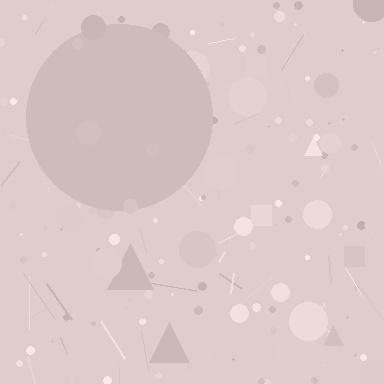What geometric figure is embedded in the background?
A circle is embedded in the background.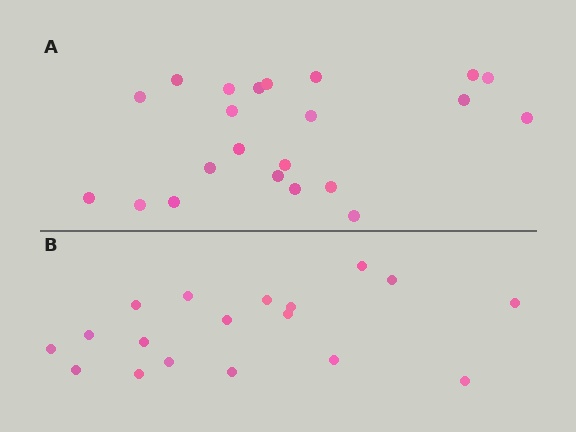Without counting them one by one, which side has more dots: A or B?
Region A (the top region) has more dots.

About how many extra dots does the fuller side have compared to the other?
Region A has about 4 more dots than region B.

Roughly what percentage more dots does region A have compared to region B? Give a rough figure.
About 20% more.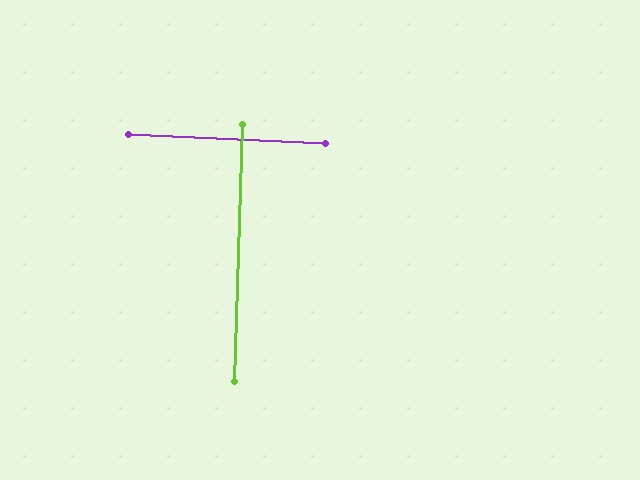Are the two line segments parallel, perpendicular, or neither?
Perpendicular — they meet at approximately 89°.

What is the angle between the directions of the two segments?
Approximately 89 degrees.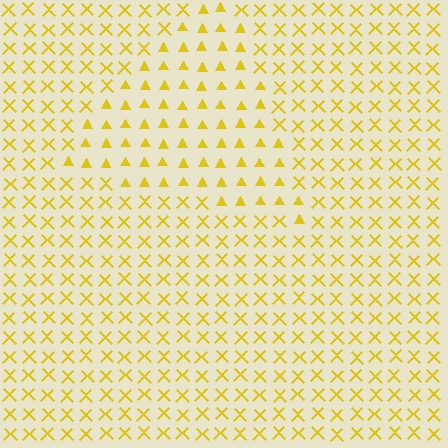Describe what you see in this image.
The image is filled with small yellow elements arranged in a uniform grid. A triangle-shaped region contains triangles, while the surrounding area contains X marks. The boundary is defined purely by the change in element shape.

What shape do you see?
I see a triangle.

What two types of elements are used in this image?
The image uses triangles inside the triangle region and X marks outside it.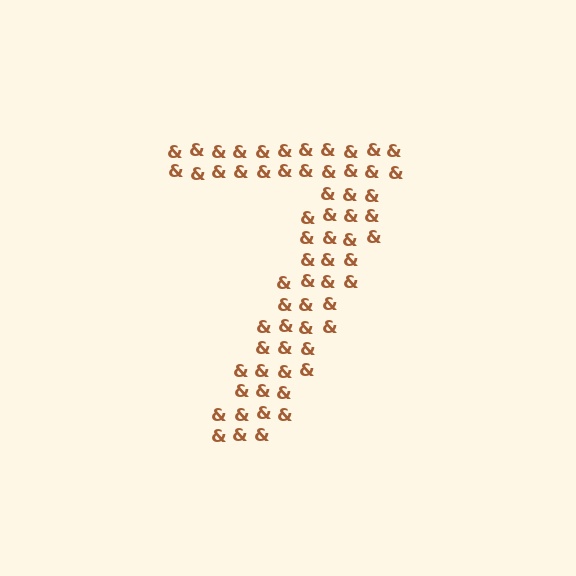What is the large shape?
The large shape is the digit 7.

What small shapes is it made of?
It is made of small ampersands.